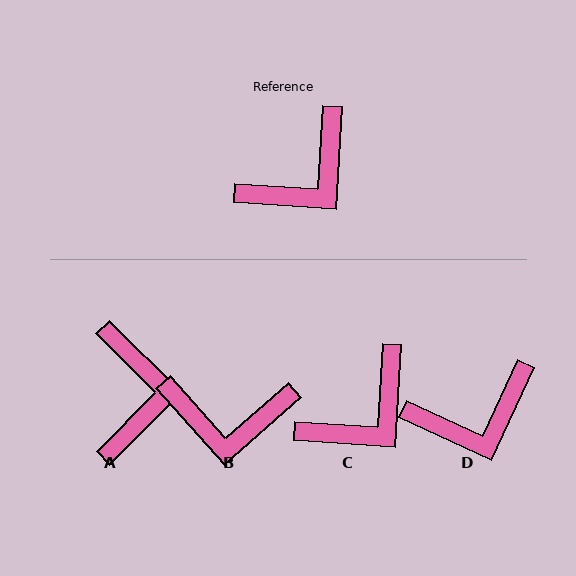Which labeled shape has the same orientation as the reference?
C.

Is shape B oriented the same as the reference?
No, it is off by about 45 degrees.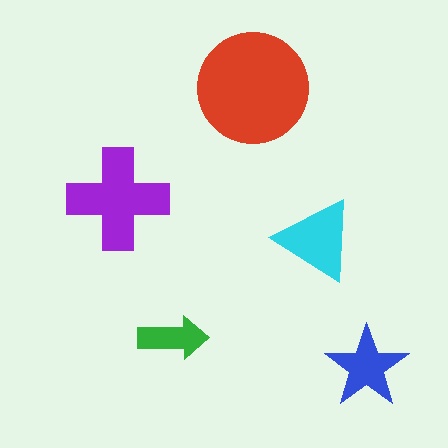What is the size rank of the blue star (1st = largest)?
4th.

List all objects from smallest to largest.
The green arrow, the blue star, the cyan triangle, the purple cross, the red circle.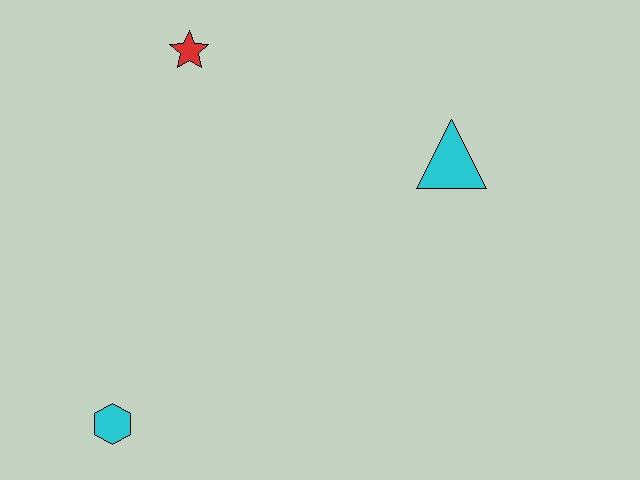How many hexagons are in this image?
There is 1 hexagon.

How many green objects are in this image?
There are no green objects.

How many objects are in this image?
There are 3 objects.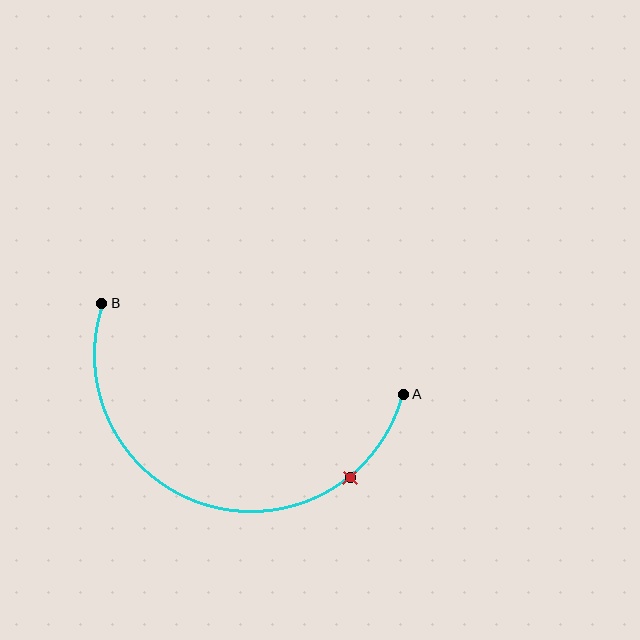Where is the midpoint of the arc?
The arc midpoint is the point on the curve farthest from the straight line joining A and B. It sits below that line.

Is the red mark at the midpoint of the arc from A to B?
No. The red mark lies on the arc but is closer to endpoint A. The arc midpoint would be at the point on the curve equidistant along the arc from both A and B.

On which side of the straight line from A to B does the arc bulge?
The arc bulges below the straight line connecting A and B.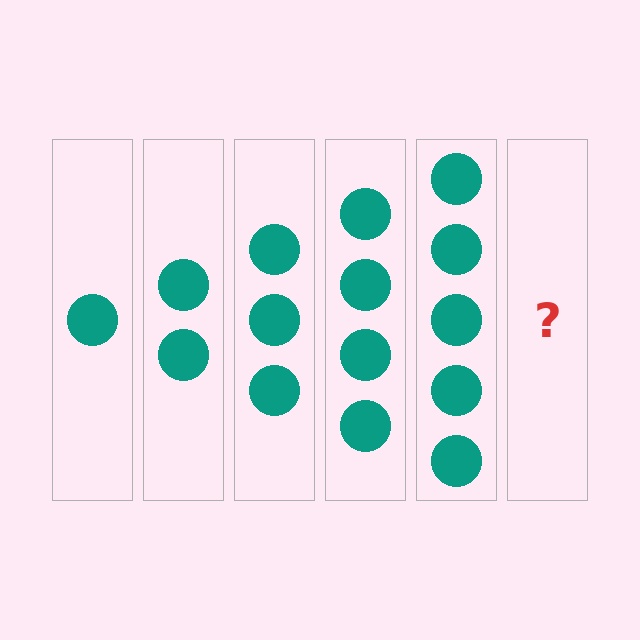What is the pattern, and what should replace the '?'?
The pattern is that each step adds one more circle. The '?' should be 6 circles.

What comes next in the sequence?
The next element should be 6 circles.